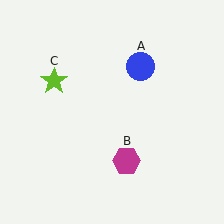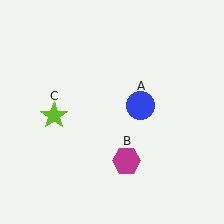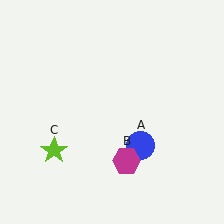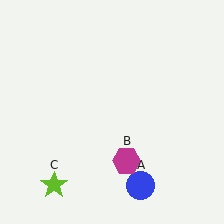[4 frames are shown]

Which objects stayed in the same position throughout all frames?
Magenta hexagon (object B) remained stationary.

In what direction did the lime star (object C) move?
The lime star (object C) moved down.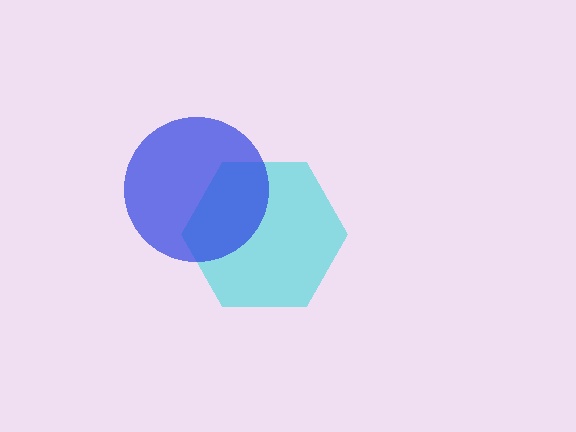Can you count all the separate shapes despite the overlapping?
Yes, there are 2 separate shapes.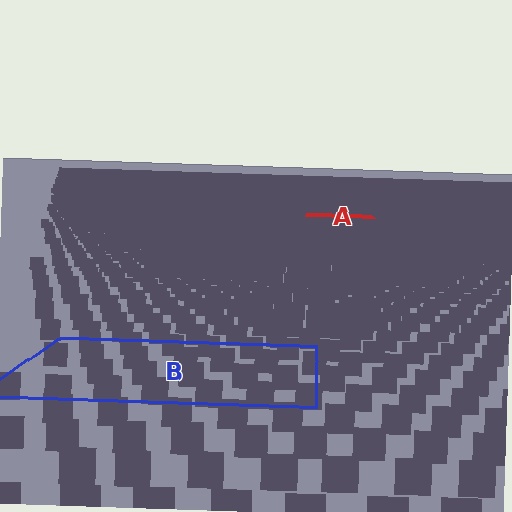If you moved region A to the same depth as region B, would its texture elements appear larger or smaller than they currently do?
They would appear larger. At a closer depth, the same texture elements are projected at a bigger on-screen size.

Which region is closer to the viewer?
Region B is closer. The texture elements there are larger and more spread out.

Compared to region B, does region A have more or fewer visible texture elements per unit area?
Region A has more texture elements per unit area — they are packed more densely because it is farther away.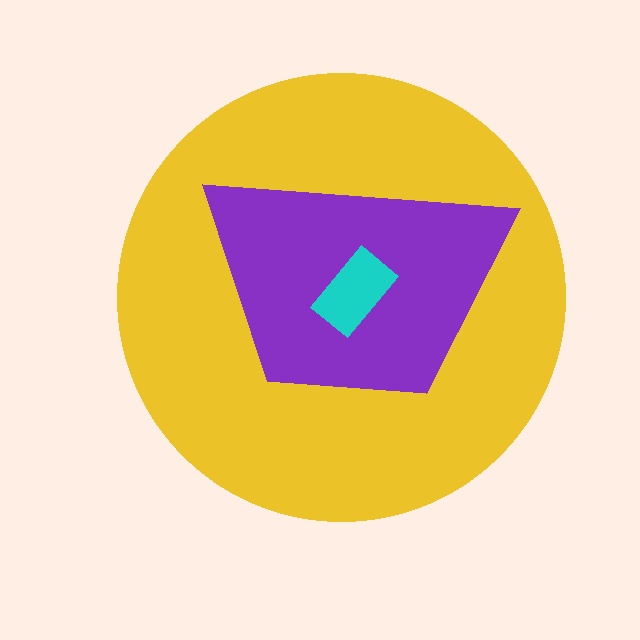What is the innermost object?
The cyan rectangle.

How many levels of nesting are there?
3.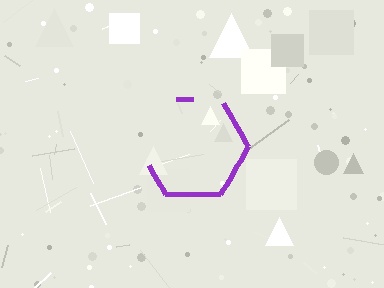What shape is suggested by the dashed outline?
The dashed outline suggests a hexagon.